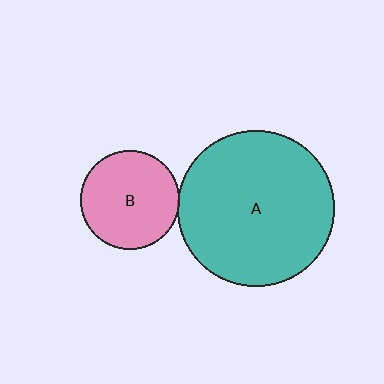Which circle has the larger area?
Circle A (teal).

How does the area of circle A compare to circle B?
Approximately 2.5 times.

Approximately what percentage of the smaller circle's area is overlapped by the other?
Approximately 5%.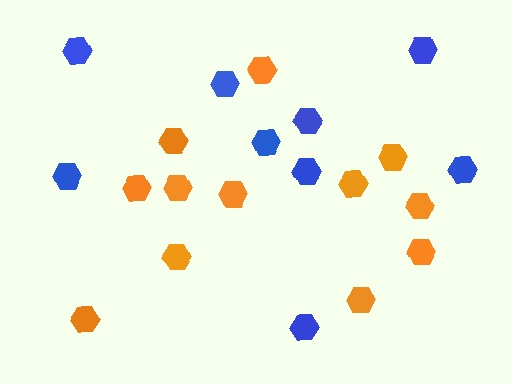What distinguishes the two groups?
There are 2 groups: one group of orange hexagons (12) and one group of blue hexagons (9).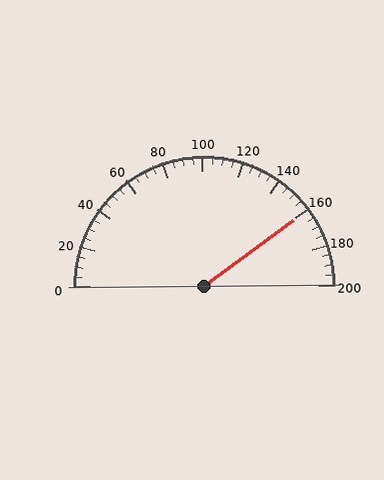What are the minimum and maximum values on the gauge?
The gauge ranges from 0 to 200.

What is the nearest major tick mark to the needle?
The nearest major tick mark is 160.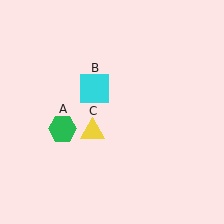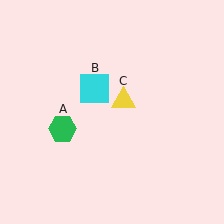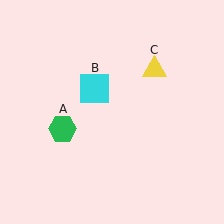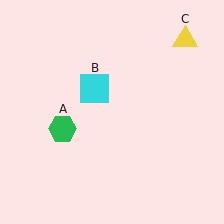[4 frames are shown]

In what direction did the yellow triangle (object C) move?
The yellow triangle (object C) moved up and to the right.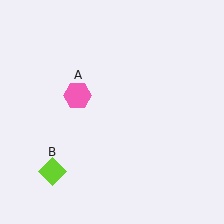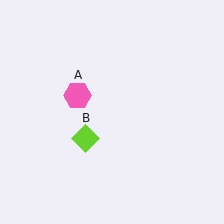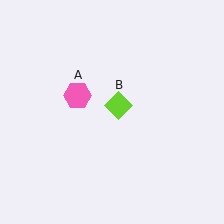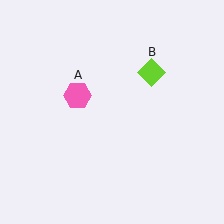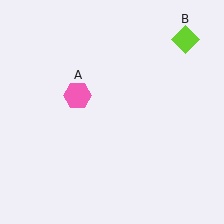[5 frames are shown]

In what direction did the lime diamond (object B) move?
The lime diamond (object B) moved up and to the right.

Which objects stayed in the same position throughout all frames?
Pink hexagon (object A) remained stationary.